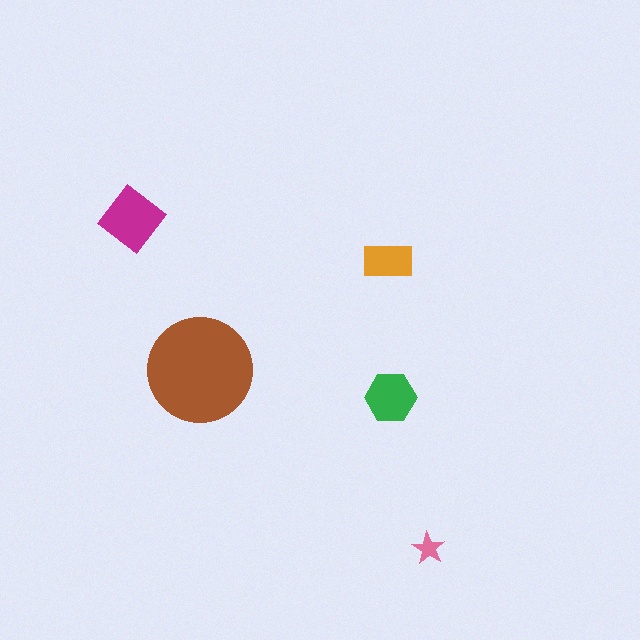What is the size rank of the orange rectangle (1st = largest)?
4th.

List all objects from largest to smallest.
The brown circle, the magenta diamond, the green hexagon, the orange rectangle, the pink star.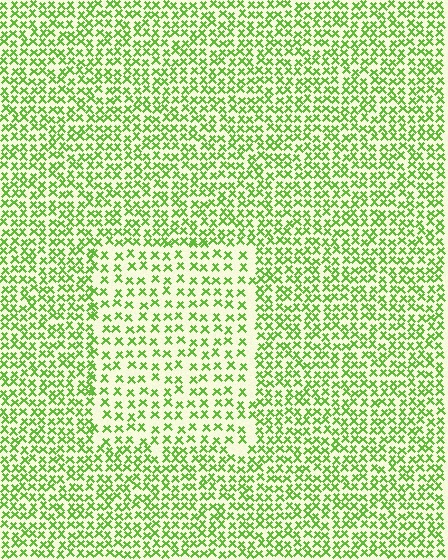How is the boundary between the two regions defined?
The boundary is defined by a change in element density (approximately 1.7x ratio). All elements are the same color, size, and shape.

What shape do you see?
I see a rectangle.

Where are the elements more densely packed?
The elements are more densely packed outside the rectangle boundary.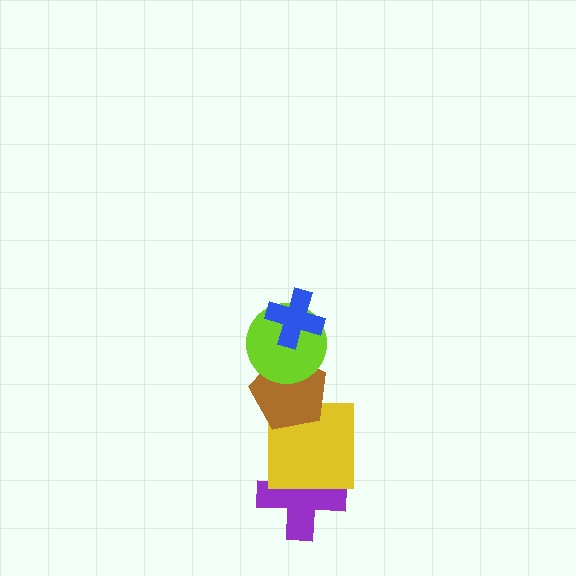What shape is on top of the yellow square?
The brown pentagon is on top of the yellow square.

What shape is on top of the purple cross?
The yellow square is on top of the purple cross.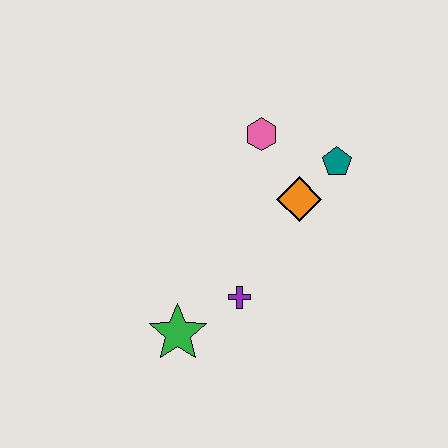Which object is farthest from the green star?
The teal pentagon is farthest from the green star.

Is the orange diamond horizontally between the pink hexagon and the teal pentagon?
Yes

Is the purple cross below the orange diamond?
Yes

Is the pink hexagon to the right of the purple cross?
Yes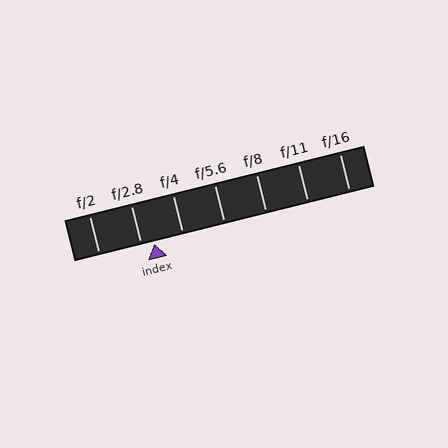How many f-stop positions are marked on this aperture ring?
There are 7 f-stop positions marked.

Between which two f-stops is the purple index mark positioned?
The index mark is between f/2.8 and f/4.